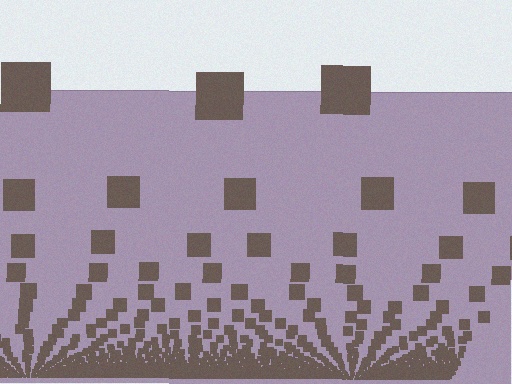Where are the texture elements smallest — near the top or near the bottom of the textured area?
Near the bottom.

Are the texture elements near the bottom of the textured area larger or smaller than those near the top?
Smaller. The gradient is inverted — elements near the bottom are smaller and denser.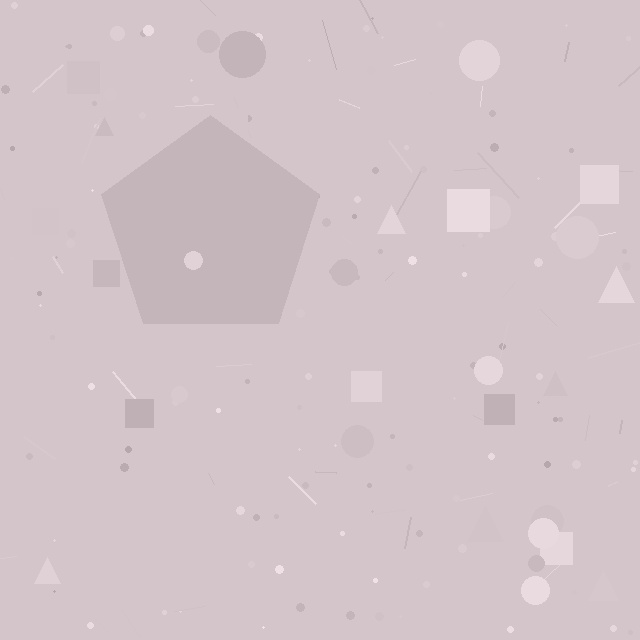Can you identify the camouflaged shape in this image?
The camouflaged shape is a pentagon.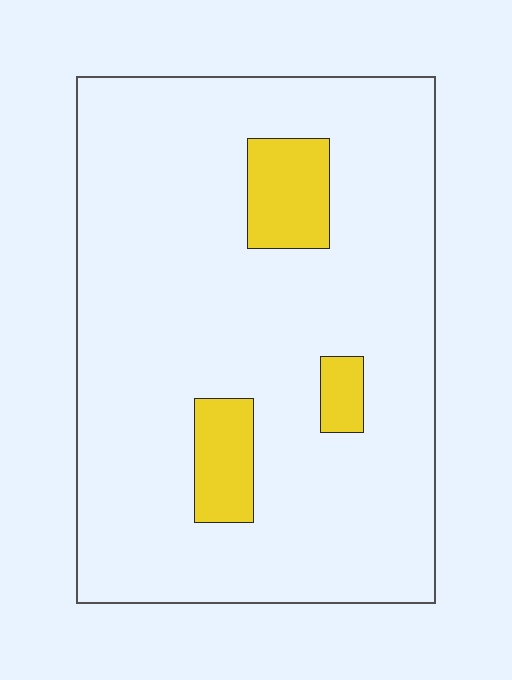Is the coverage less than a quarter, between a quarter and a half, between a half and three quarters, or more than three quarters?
Less than a quarter.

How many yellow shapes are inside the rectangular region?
3.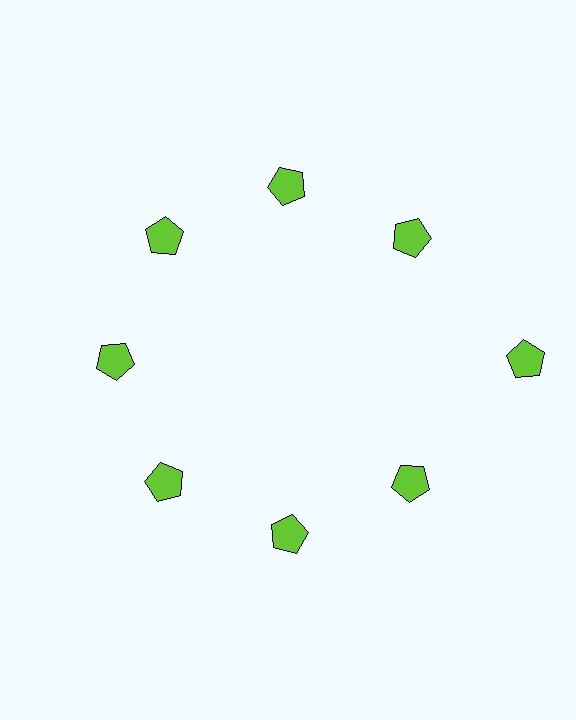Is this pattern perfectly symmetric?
No. The 8 lime pentagons are arranged in a ring, but one element near the 3 o'clock position is pushed outward from the center, breaking the 8-fold rotational symmetry.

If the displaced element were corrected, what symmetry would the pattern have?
It would have 8-fold rotational symmetry — the pattern would map onto itself every 45 degrees.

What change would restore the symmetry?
The symmetry would be restored by moving it inward, back onto the ring so that all 8 pentagons sit at equal angles and equal distance from the center.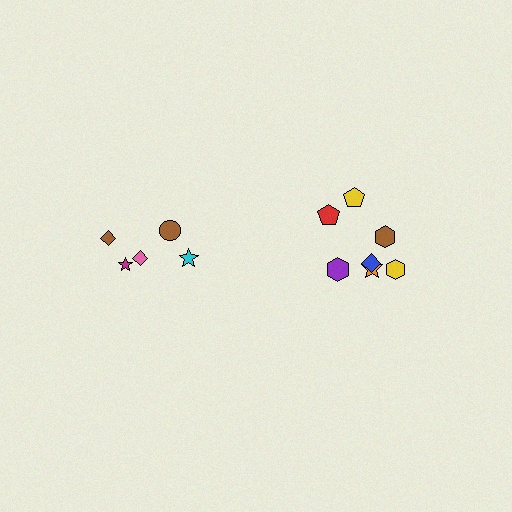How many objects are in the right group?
There are 7 objects.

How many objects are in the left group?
There are 5 objects.